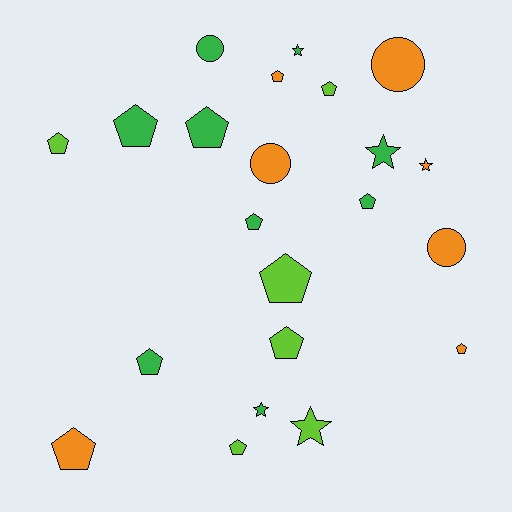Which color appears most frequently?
Green, with 9 objects.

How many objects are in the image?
There are 22 objects.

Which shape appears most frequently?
Pentagon, with 13 objects.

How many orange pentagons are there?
There are 3 orange pentagons.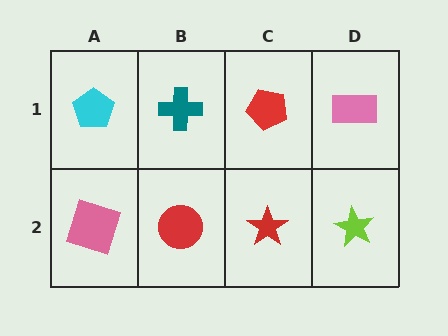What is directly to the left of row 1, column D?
A red pentagon.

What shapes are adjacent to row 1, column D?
A lime star (row 2, column D), a red pentagon (row 1, column C).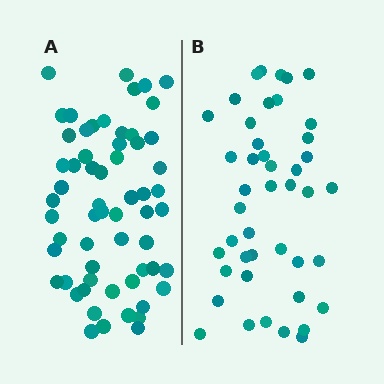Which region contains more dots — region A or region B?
Region A (the left region) has more dots.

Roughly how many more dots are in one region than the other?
Region A has approximately 15 more dots than region B.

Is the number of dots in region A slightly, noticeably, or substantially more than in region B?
Region A has noticeably more, but not dramatically so. The ratio is roughly 1.4 to 1.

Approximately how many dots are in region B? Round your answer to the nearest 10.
About 40 dots. (The exact count is 44, which rounds to 40.)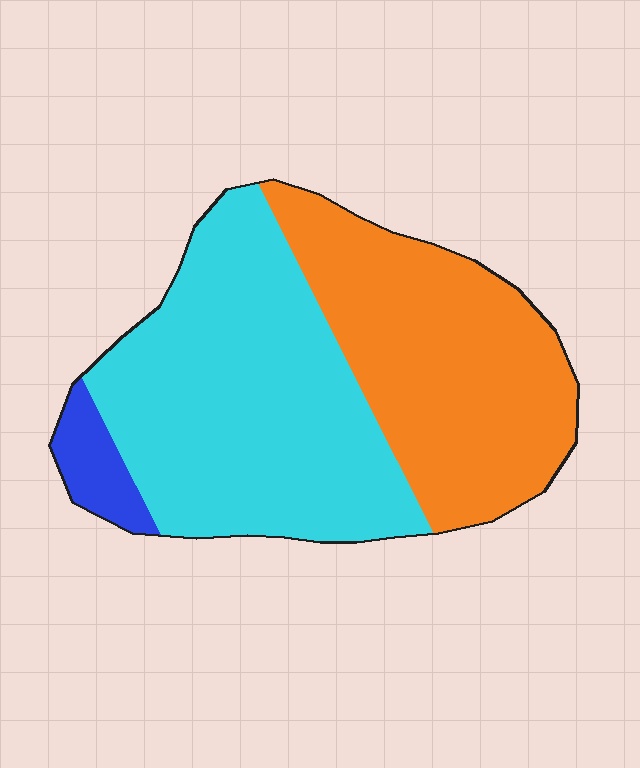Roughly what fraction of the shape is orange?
Orange covers around 40% of the shape.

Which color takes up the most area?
Cyan, at roughly 50%.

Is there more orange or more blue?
Orange.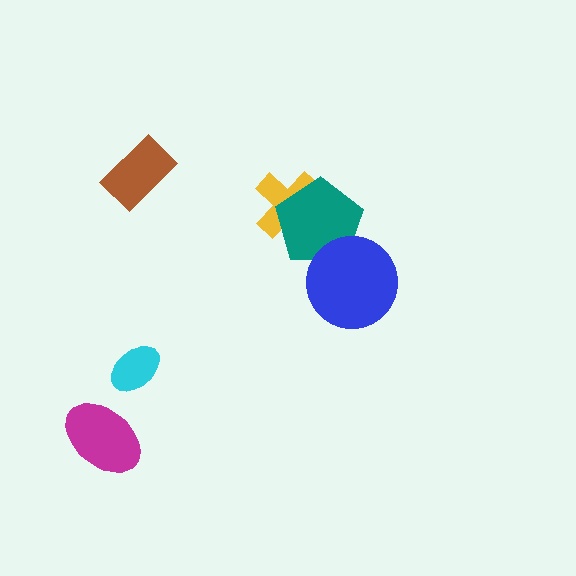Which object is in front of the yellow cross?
The teal pentagon is in front of the yellow cross.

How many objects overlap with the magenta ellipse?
0 objects overlap with the magenta ellipse.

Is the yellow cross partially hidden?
Yes, it is partially covered by another shape.